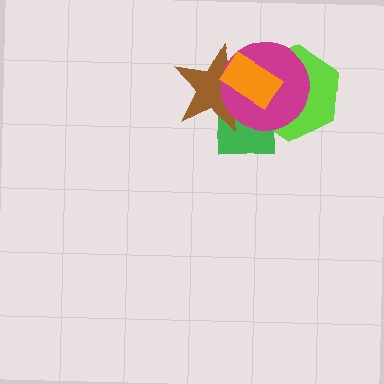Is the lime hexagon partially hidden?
Yes, it is partially covered by another shape.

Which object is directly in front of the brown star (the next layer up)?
The lime hexagon is directly in front of the brown star.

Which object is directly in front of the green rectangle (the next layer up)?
The brown star is directly in front of the green rectangle.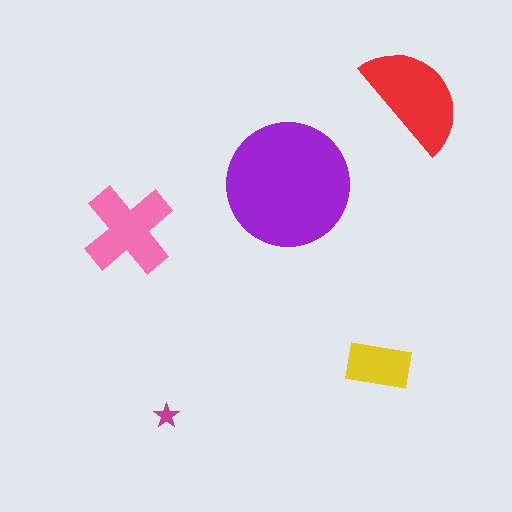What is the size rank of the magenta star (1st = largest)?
5th.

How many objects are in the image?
There are 5 objects in the image.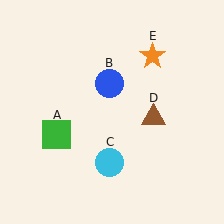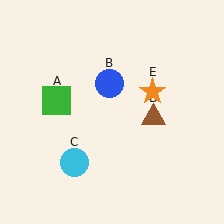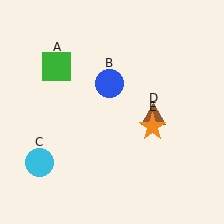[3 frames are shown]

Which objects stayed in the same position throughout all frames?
Blue circle (object B) and brown triangle (object D) remained stationary.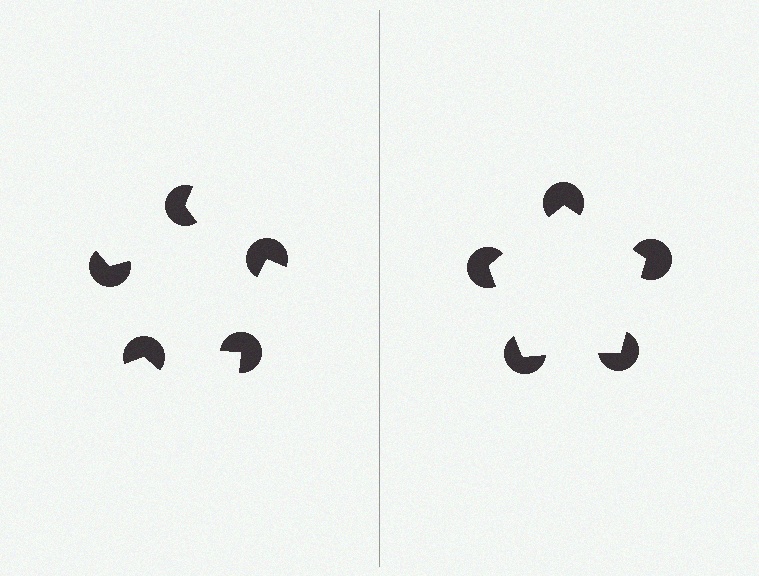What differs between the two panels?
The pac-man discs are positioned identically on both sides; only the wedge orientations differ. On the right they align to a pentagon; on the left they are misaligned.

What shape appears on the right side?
An illusory pentagon.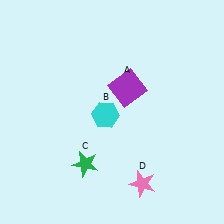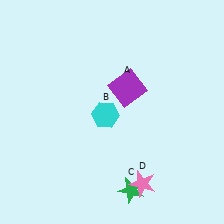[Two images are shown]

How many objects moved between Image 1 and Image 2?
1 object moved between the two images.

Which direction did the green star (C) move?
The green star (C) moved right.